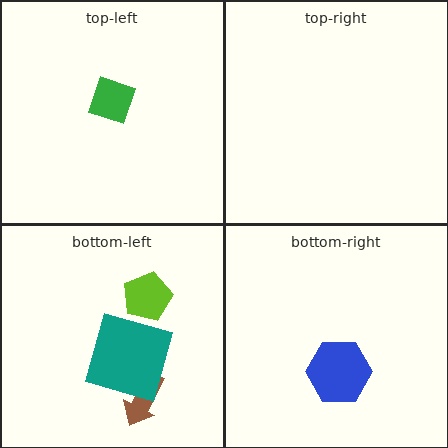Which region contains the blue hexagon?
The bottom-right region.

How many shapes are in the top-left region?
1.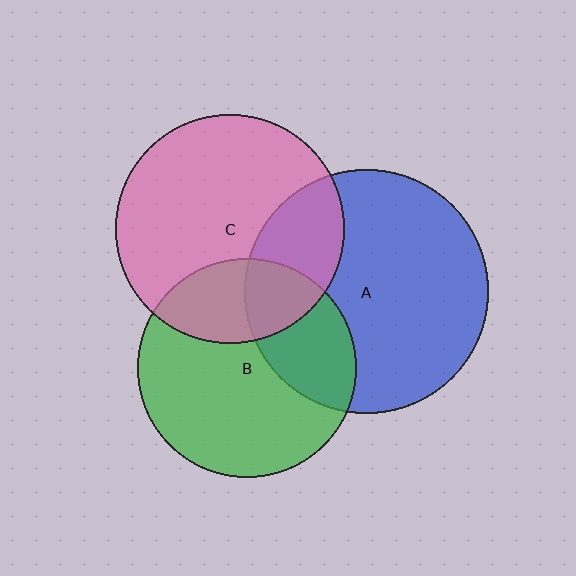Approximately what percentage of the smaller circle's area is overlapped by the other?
Approximately 25%.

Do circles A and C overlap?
Yes.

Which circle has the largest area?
Circle A (blue).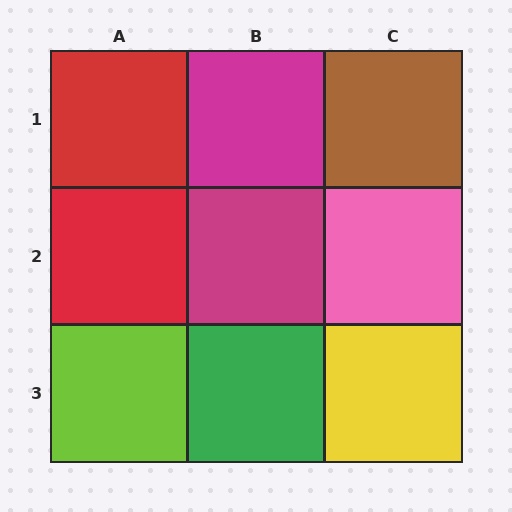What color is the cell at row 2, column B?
Magenta.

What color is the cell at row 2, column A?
Red.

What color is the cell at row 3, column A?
Lime.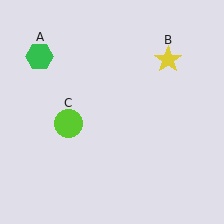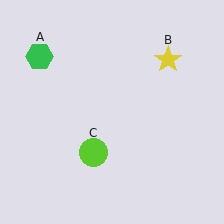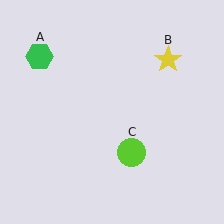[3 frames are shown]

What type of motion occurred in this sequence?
The lime circle (object C) rotated counterclockwise around the center of the scene.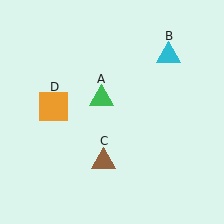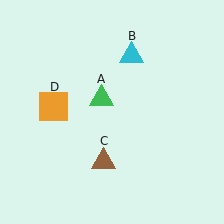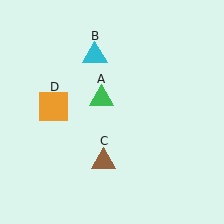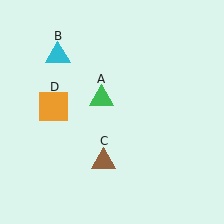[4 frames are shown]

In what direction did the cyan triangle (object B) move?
The cyan triangle (object B) moved left.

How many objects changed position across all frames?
1 object changed position: cyan triangle (object B).